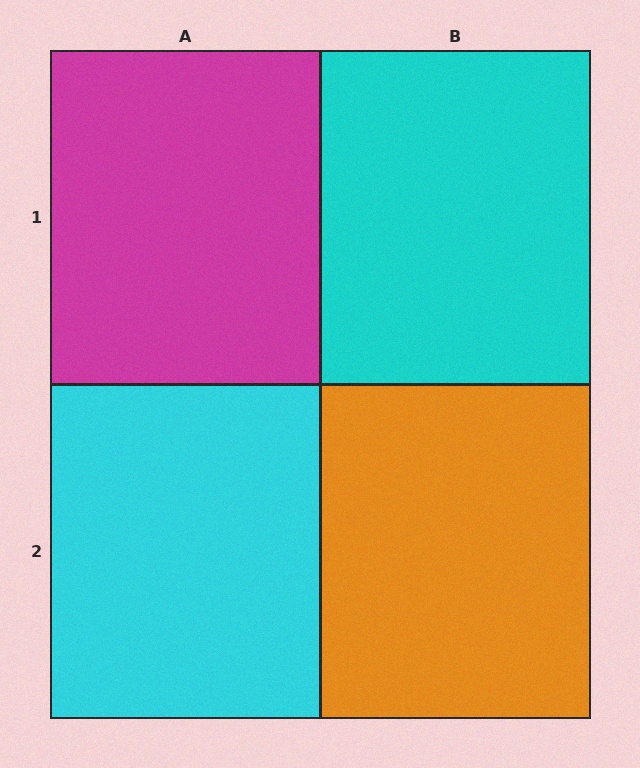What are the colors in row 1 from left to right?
Magenta, cyan.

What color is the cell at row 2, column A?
Cyan.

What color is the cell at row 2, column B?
Orange.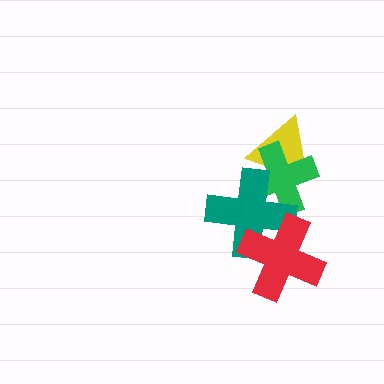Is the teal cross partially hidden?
Yes, it is partially covered by another shape.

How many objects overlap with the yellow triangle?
2 objects overlap with the yellow triangle.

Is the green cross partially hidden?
Yes, it is partially covered by another shape.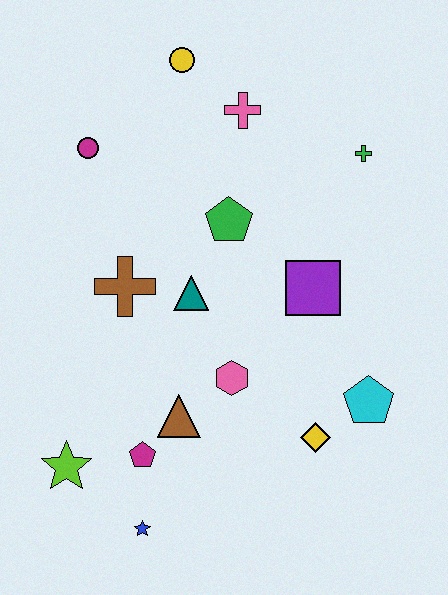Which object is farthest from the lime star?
The green cross is farthest from the lime star.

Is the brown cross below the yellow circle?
Yes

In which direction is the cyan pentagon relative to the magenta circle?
The cyan pentagon is to the right of the magenta circle.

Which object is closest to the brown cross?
The teal triangle is closest to the brown cross.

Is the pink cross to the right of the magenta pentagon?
Yes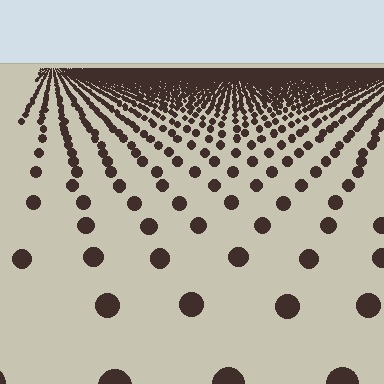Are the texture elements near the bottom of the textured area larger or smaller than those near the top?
Larger. Near the bottom, elements are closer to the viewer and appear at a bigger on-screen size.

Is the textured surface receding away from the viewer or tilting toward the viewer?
The surface is receding away from the viewer. Texture elements get smaller and denser toward the top.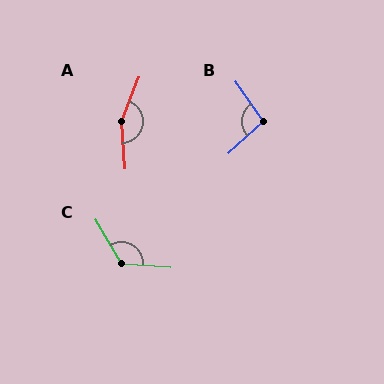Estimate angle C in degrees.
Approximately 124 degrees.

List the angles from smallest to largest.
B (97°), C (124°), A (154°).